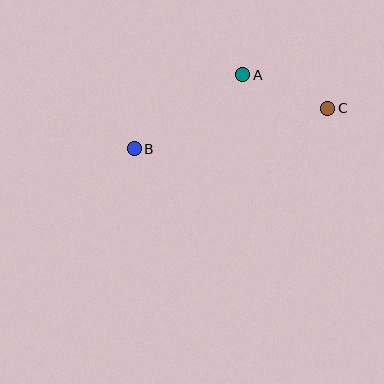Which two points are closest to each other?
Points A and C are closest to each other.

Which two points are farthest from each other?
Points B and C are farthest from each other.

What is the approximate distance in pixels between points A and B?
The distance between A and B is approximately 132 pixels.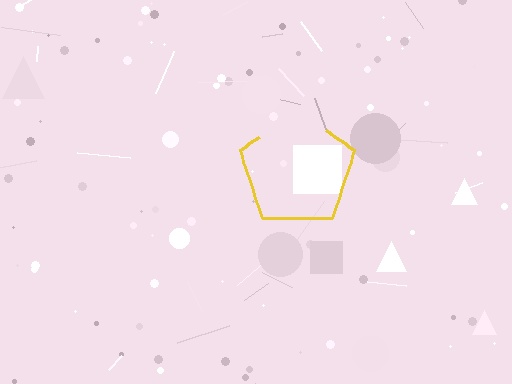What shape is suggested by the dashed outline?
The dashed outline suggests a pentagon.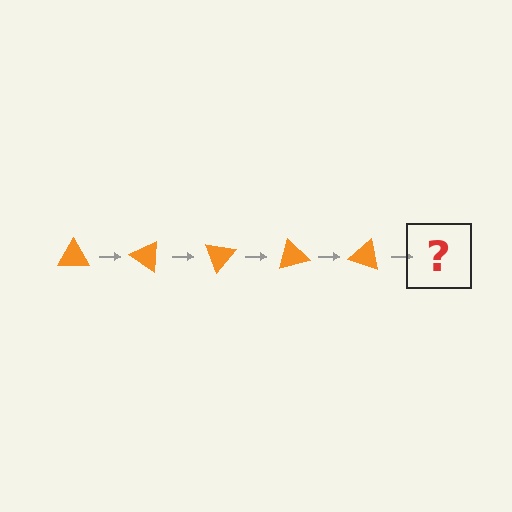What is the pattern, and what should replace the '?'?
The pattern is that the triangle rotates 35 degrees each step. The '?' should be an orange triangle rotated 175 degrees.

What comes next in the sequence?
The next element should be an orange triangle rotated 175 degrees.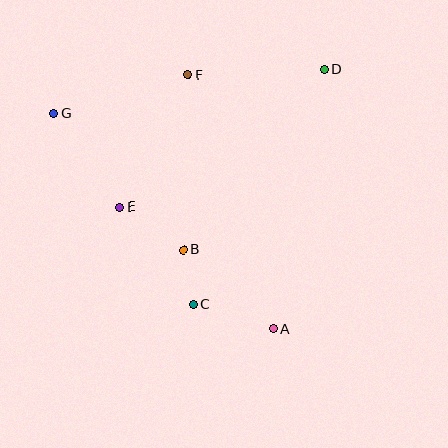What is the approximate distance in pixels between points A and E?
The distance between A and E is approximately 196 pixels.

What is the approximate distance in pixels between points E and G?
The distance between E and G is approximately 115 pixels.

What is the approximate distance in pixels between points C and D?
The distance between C and D is approximately 269 pixels.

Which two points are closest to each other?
Points B and C are closest to each other.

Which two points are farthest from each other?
Points A and G are farthest from each other.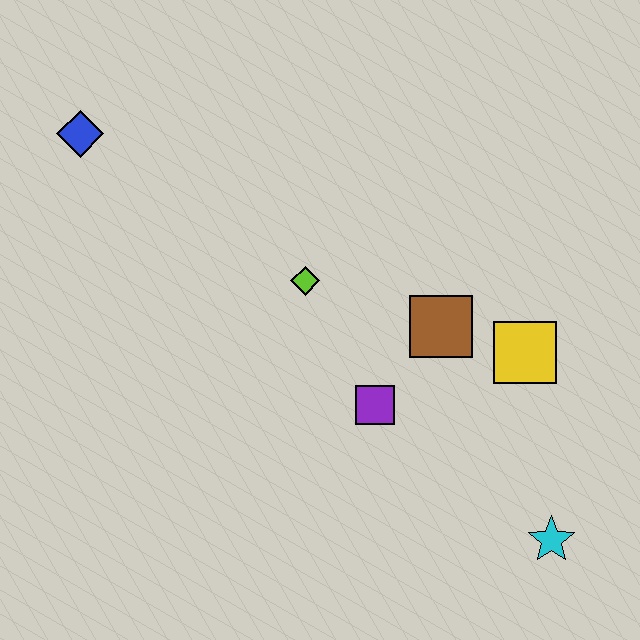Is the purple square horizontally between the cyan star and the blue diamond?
Yes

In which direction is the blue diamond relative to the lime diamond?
The blue diamond is to the left of the lime diamond.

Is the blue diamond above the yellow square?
Yes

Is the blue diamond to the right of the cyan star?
No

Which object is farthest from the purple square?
The blue diamond is farthest from the purple square.